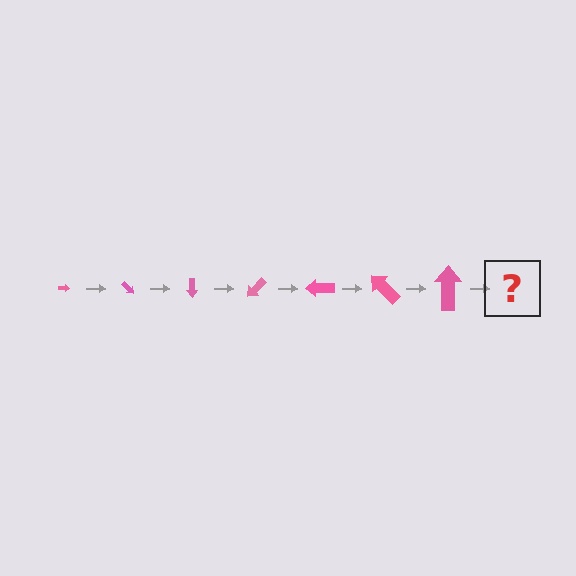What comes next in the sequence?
The next element should be an arrow, larger than the previous one and rotated 315 degrees from the start.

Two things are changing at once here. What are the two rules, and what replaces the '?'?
The two rules are that the arrow grows larger each step and it rotates 45 degrees each step. The '?' should be an arrow, larger than the previous one and rotated 315 degrees from the start.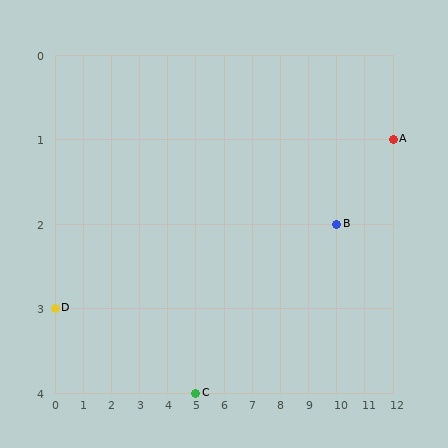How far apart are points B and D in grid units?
Points B and D are 10 columns and 1 row apart (about 10.0 grid units diagonally).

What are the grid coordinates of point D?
Point D is at grid coordinates (0, 3).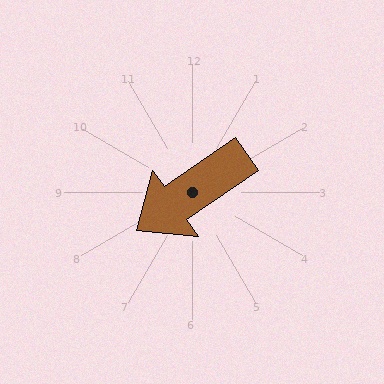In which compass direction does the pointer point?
Southwest.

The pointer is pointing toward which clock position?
Roughly 8 o'clock.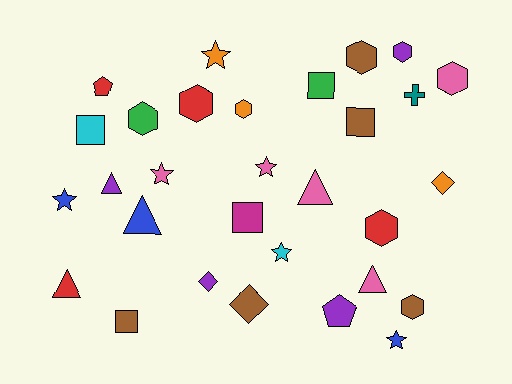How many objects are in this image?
There are 30 objects.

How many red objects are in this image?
There are 4 red objects.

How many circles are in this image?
There are no circles.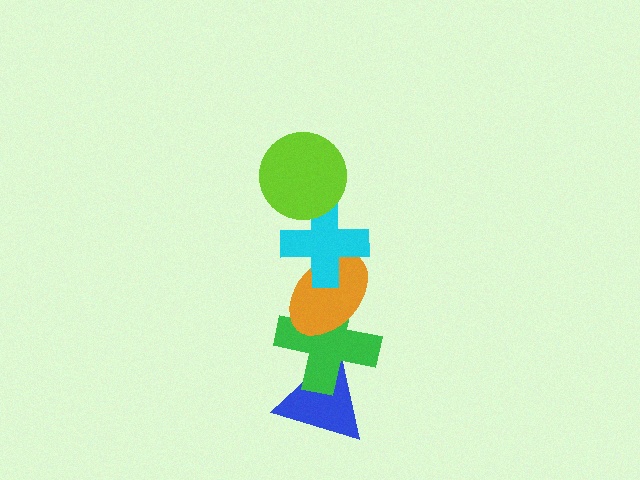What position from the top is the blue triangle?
The blue triangle is 5th from the top.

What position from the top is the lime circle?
The lime circle is 1st from the top.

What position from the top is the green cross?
The green cross is 4th from the top.